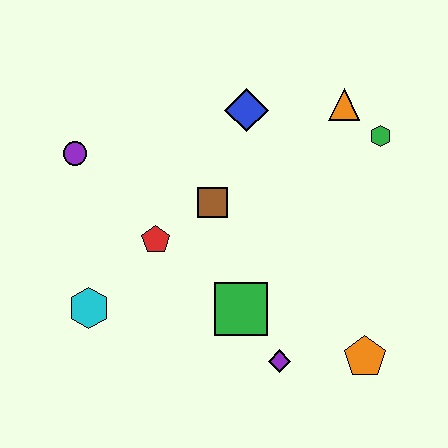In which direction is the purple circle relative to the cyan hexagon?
The purple circle is above the cyan hexagon.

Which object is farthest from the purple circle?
The orange pentagon is farthest from the purple circle.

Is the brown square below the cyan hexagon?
No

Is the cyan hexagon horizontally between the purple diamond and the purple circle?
Yes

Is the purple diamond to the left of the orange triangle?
Yes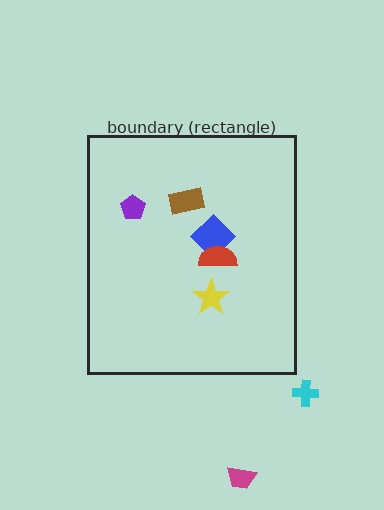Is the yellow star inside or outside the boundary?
Inside.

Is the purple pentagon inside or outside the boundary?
Inside.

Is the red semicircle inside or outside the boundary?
Inside.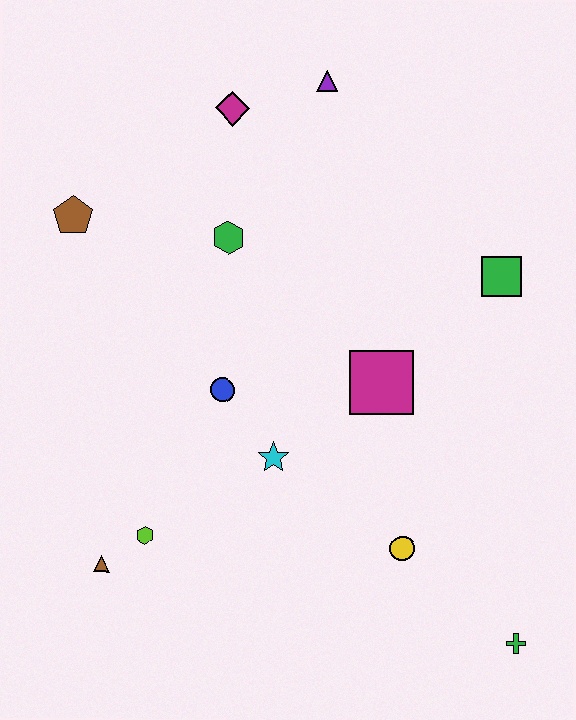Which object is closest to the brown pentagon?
The green hexagon is closest to the brown pentagon.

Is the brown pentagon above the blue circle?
Yes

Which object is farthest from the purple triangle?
The green cross is farthest from the purple triangle.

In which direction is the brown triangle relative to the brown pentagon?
The brown triangle is below the brown pentagon.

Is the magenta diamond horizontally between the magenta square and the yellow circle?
No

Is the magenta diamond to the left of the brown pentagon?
No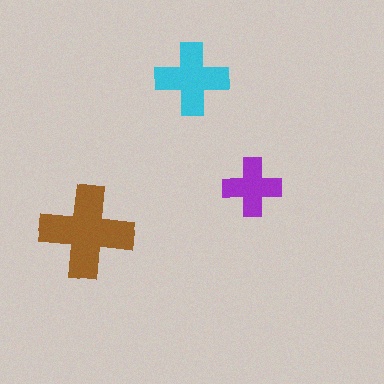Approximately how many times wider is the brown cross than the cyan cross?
About 1.5 times wider.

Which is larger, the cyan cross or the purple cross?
The cyan one.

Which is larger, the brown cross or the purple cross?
The brown one.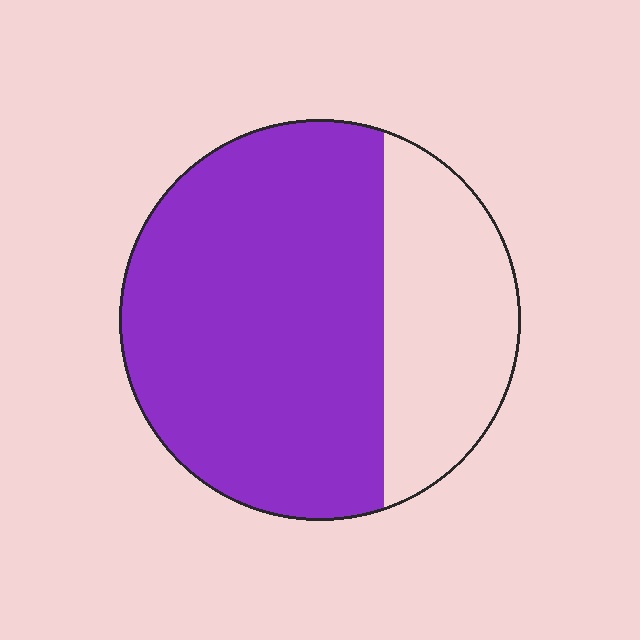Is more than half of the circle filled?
Yes.